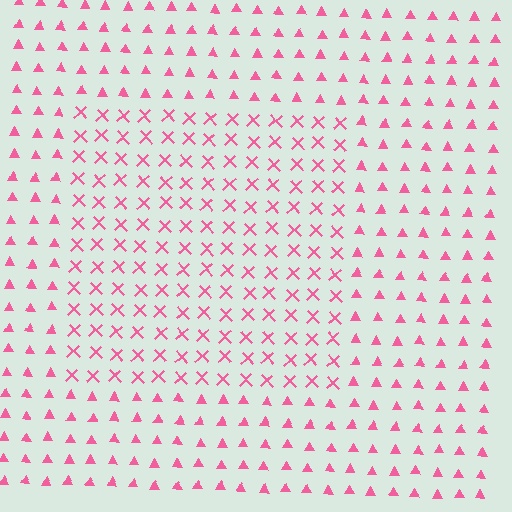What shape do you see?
I see a rectangle.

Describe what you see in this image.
The image is filled with small pink elements arranged in a uniform grid. A rectangle-shaped region contains X marks, while the surrounding area contains triangles. The boundary is defined purely by the change in element shape.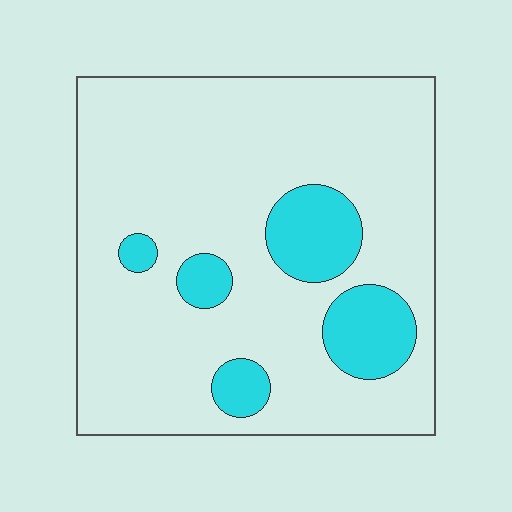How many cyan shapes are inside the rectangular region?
5.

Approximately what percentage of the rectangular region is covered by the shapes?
Approximately 15%.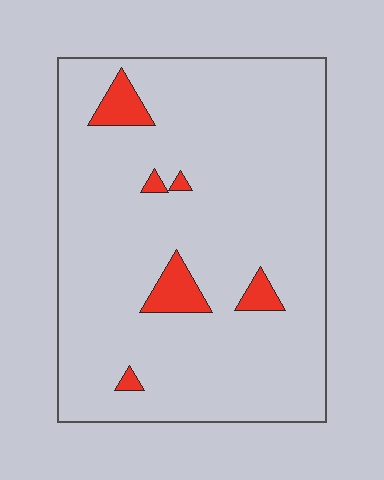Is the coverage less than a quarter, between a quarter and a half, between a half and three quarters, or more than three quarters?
Less than a quarter.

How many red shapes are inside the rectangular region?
6.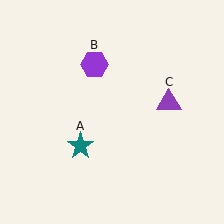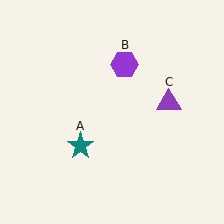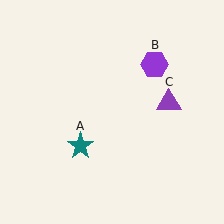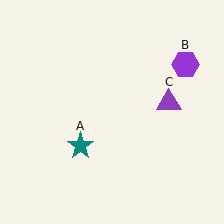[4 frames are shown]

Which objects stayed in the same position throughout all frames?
Teal star (object A) and purple triangle (object C) remained stationary.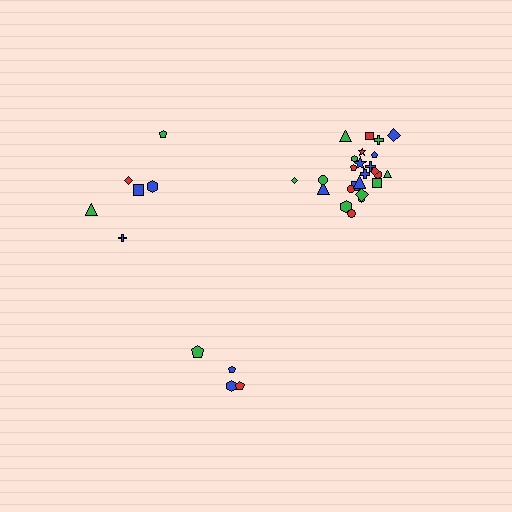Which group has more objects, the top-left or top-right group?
The top-right group.